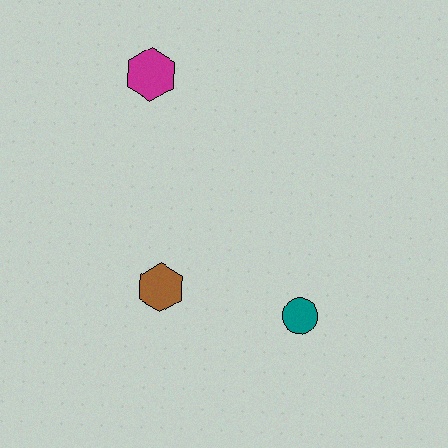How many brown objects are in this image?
There is 1 brown object.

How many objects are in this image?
There are 3 objects.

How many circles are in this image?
There is 1 circle.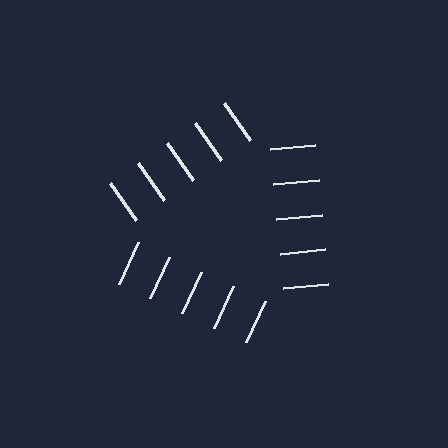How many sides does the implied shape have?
3 sides — the line-ends trace a triangle.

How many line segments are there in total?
15 — 5 along each of the 3 edges.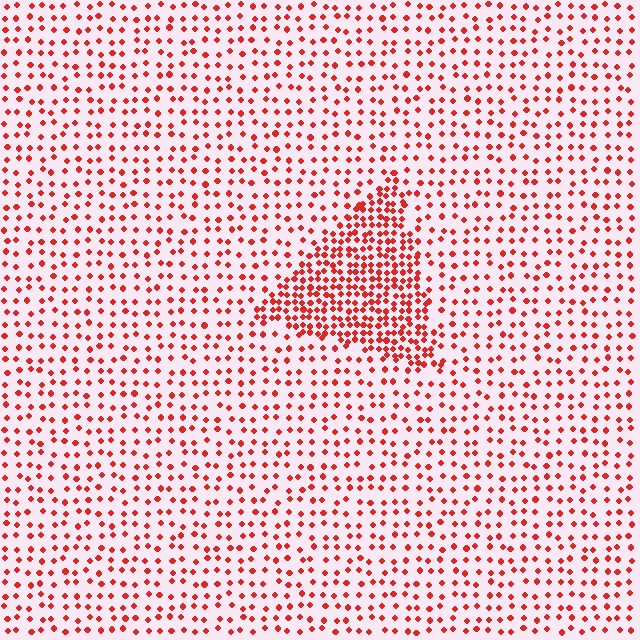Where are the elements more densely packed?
The elements are more densely packed inside the triangle boundary.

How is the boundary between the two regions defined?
The boundary is defined by a change in element density (approximately 2.4x ratio). All elements are the same color, size, and shape.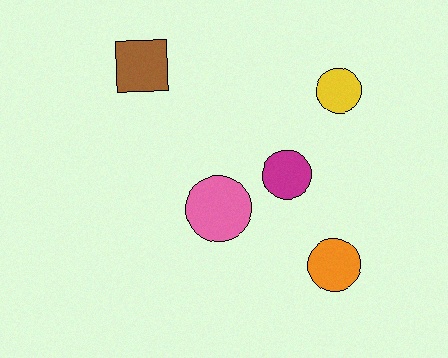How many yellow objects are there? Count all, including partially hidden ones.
There is 1 yellow object.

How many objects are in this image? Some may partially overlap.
There are 5 objects.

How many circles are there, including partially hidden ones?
There are 4 circles.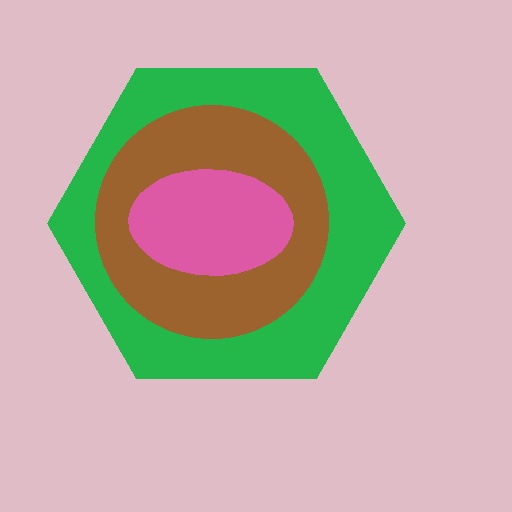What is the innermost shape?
The pink ellipse.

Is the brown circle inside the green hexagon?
Yes.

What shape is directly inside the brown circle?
The pink ellipse.